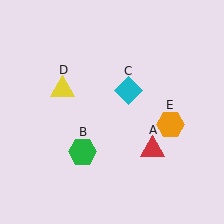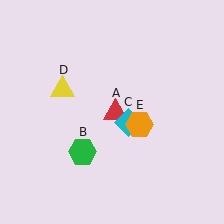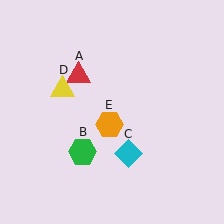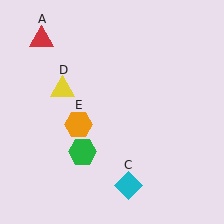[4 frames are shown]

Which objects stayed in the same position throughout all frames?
Green hexagon (object B) and yellow triangle (object D) remained stationary.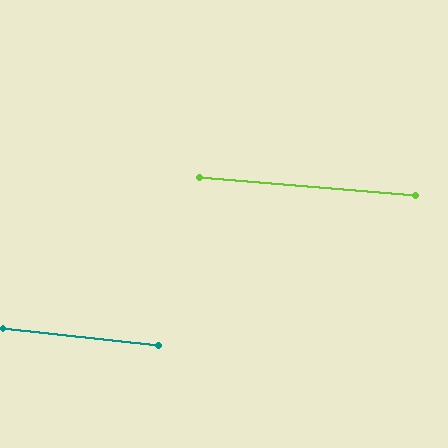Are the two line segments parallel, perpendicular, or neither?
Parallel — their directions differ by only 1.0°.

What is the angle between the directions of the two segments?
Approximately 1 degree.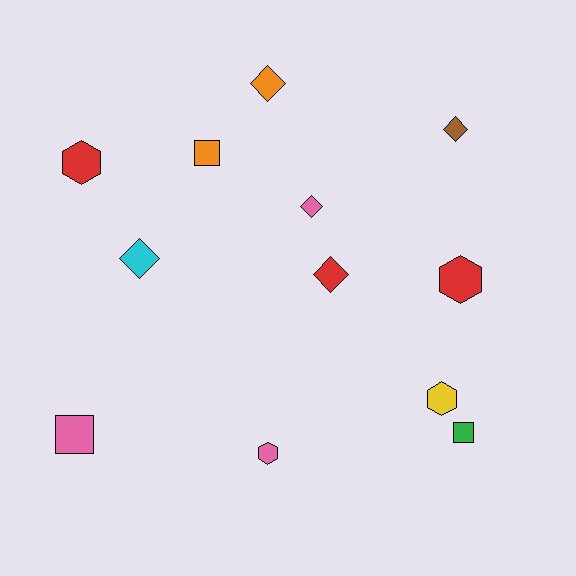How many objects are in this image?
There are 12 objects.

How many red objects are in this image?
There are 3 red objects.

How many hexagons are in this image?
There are 4 hexagons.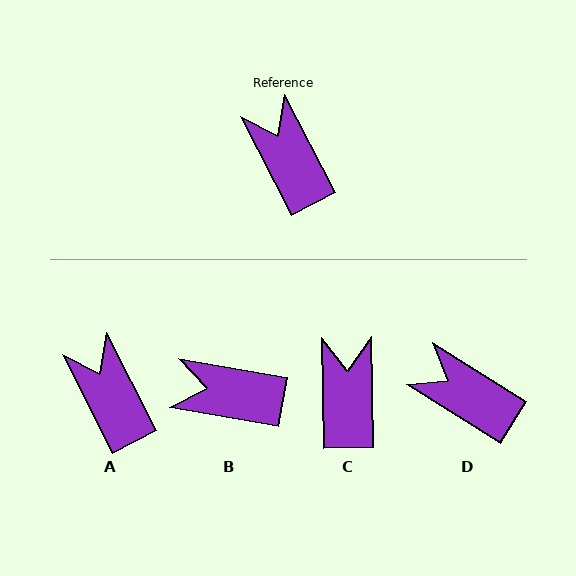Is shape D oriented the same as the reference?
No, it is off by about 31 degrees.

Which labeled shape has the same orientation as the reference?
A.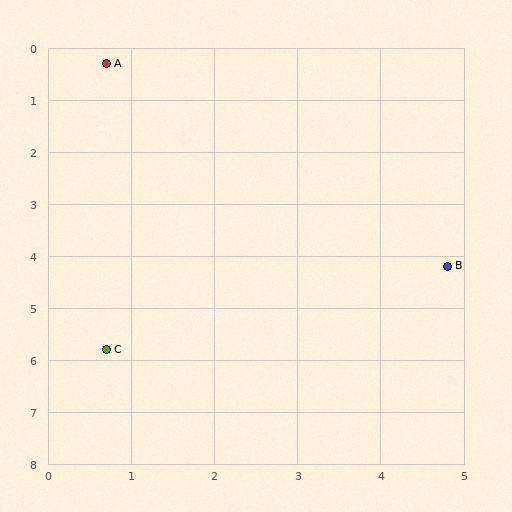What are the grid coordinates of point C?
Point C is at approximately (0.7, 5.8).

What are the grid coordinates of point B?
Point B is at approximately (4.8, 4.2).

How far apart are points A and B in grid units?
Points A and B are about 5.7 grid units apart.